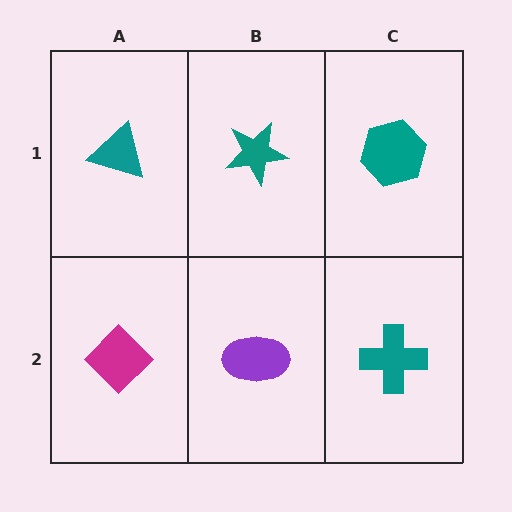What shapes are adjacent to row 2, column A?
A teal triangle (row 1, column A), a purple ellipse (row 2, column B).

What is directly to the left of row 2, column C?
A purple ellipse.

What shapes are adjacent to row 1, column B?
A purple ellipse (row 2, column B), a teal triangle (row 1, column A), a teal hexagon (row 1, column C).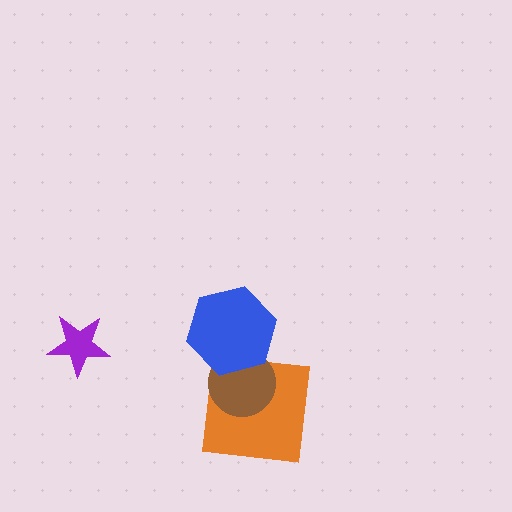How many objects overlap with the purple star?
0 objects overlap with the purple star.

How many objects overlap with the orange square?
2 objects overlap with the orange square.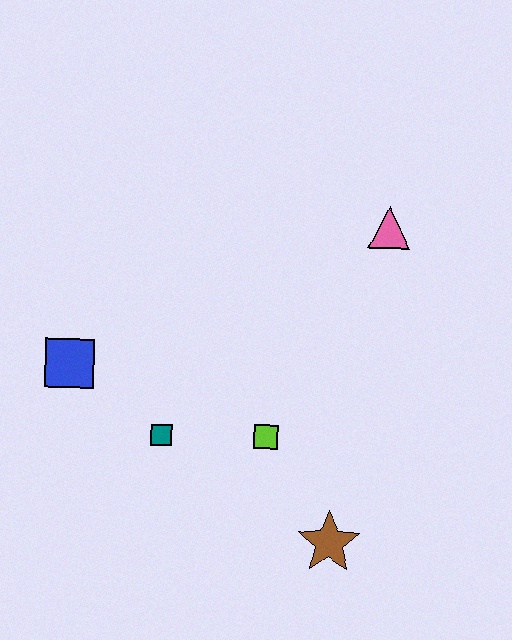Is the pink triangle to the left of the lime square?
No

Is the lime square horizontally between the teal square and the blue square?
No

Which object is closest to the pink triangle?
The lime square is closest to the pink triangle.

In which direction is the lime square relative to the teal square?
The lime square is to the right of the teal square.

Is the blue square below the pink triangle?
Yes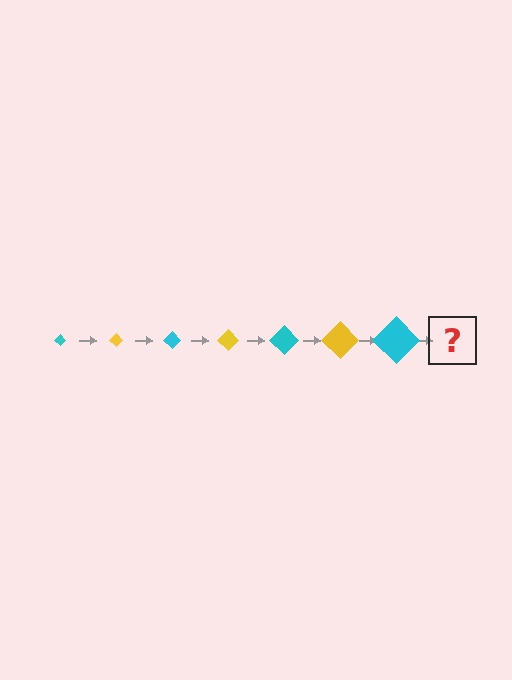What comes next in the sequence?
The next element should be a yellow diamond, larger than the previous one.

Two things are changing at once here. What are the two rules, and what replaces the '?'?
The two rules are that the diamond grows larger each step and the color cycles through cyan and yellow. The '?' should be a yellow diamond, larger than the previous one.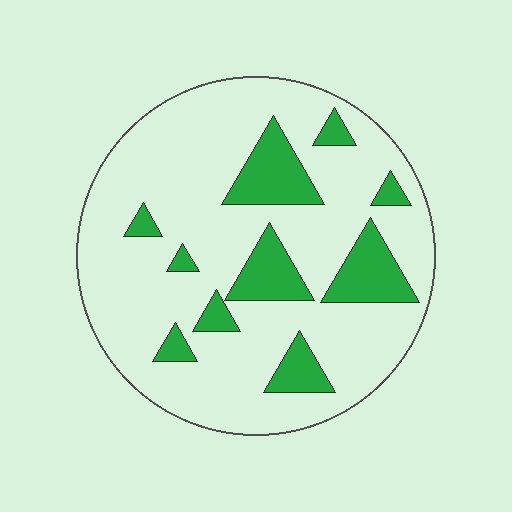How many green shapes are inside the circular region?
10.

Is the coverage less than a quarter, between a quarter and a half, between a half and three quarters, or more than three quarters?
Less than a quarter.